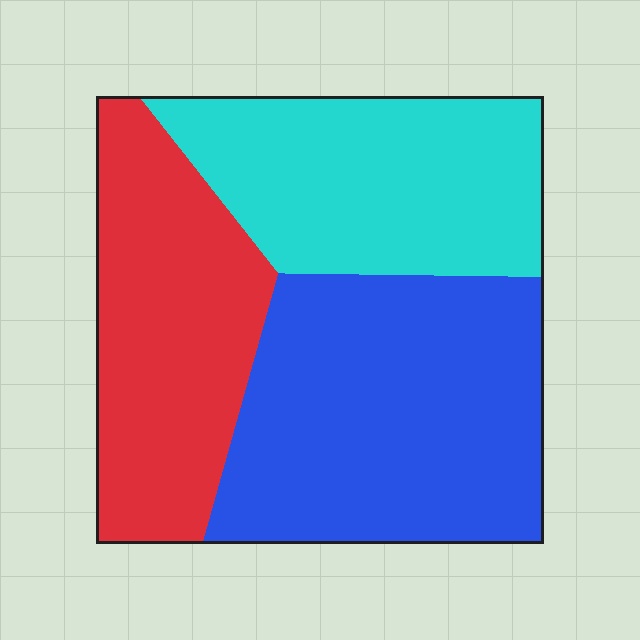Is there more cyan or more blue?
Blue.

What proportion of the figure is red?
Red covers roughly 30% of the figure.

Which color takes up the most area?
Blue, at roughly 40%.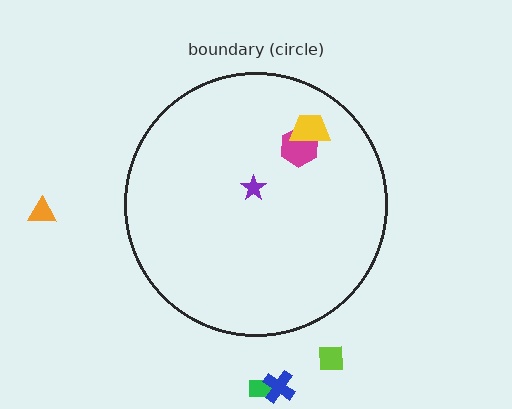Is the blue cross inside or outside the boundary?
Outside.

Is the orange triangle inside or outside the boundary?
Outside.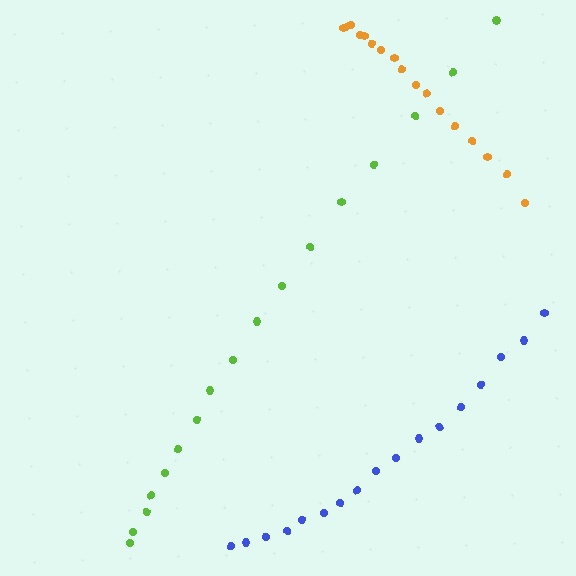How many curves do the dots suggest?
There are 3 distinct paths.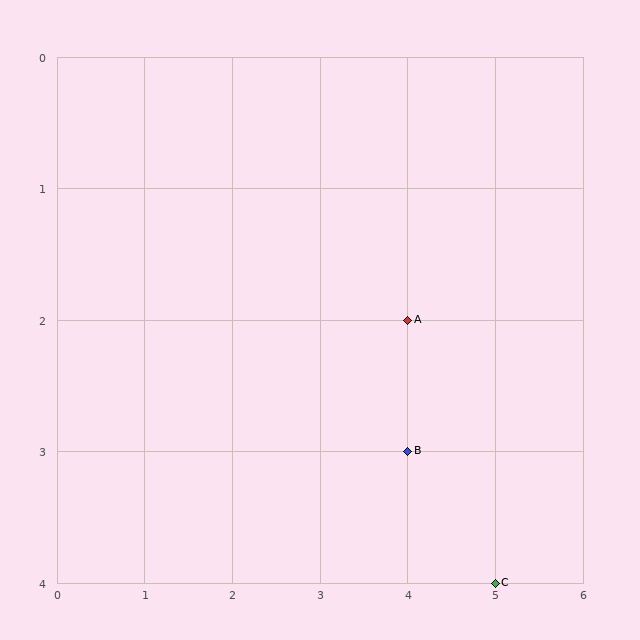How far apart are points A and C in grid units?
Points A and C are 1 column and 2 rows apart (about 2.2 grid units diagonally).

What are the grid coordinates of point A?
Point A is at grid coordinates (4, 2).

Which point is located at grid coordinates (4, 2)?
Point A is at (4, 2).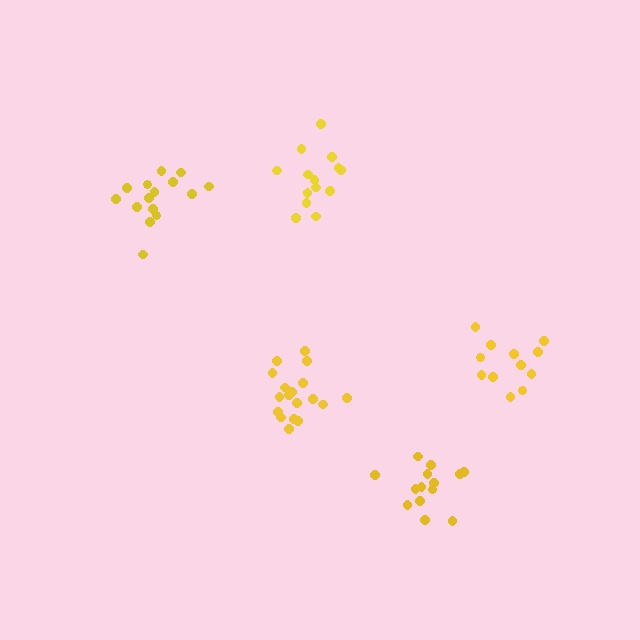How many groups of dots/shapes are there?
There are 5 groups.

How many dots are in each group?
Group 1: 12 dots, Group 2: 14 dots, Group 3: 18 dots, Group 4: 15 dots, Group 5: 14 dots (73 total).